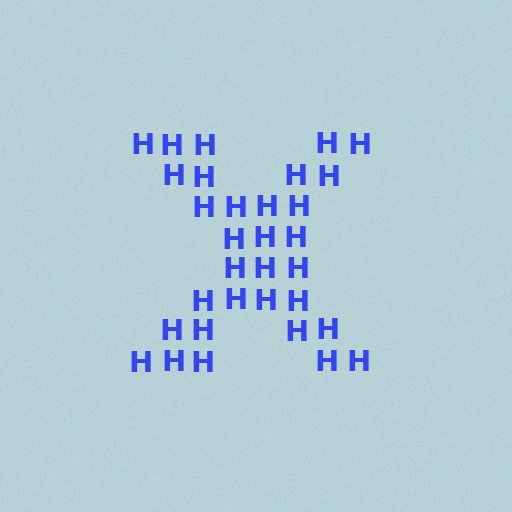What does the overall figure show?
The overall figure shows the letter X.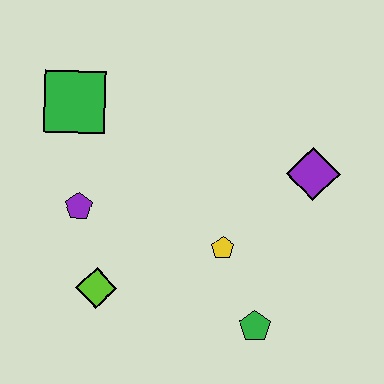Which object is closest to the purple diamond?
The yellow pentagon is closest to the purple diamond.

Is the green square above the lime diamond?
Yes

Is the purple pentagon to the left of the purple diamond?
Yes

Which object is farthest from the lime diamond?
The purple diamond is farthest from the lime diamond.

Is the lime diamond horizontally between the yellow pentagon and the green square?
Yes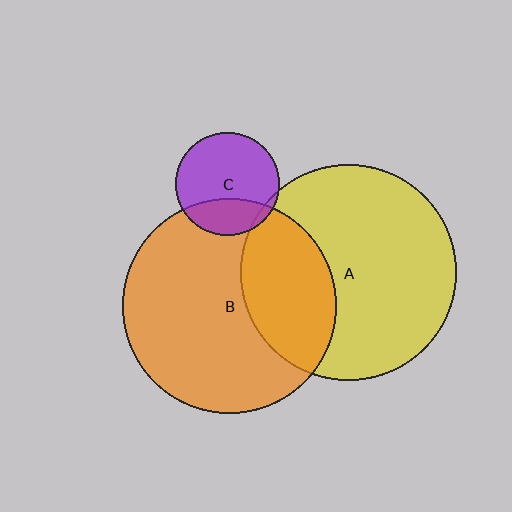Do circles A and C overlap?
Yes.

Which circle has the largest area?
Circle A (yellow).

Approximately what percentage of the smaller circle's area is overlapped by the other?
Approximately 5%.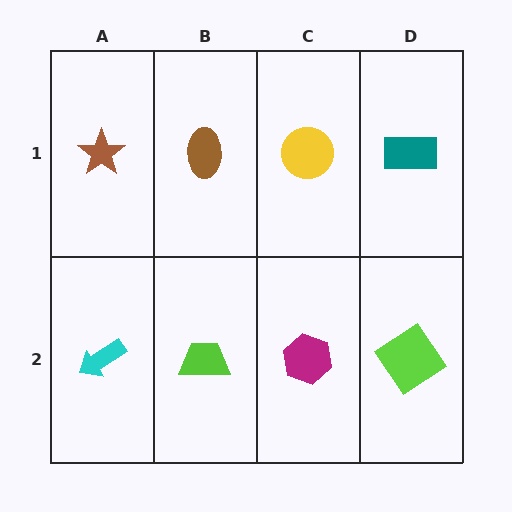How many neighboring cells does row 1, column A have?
2.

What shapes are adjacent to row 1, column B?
A lime trapezoid (row 2, column B), a brown star (row 1, column A), a yellow circle (row 1, column C).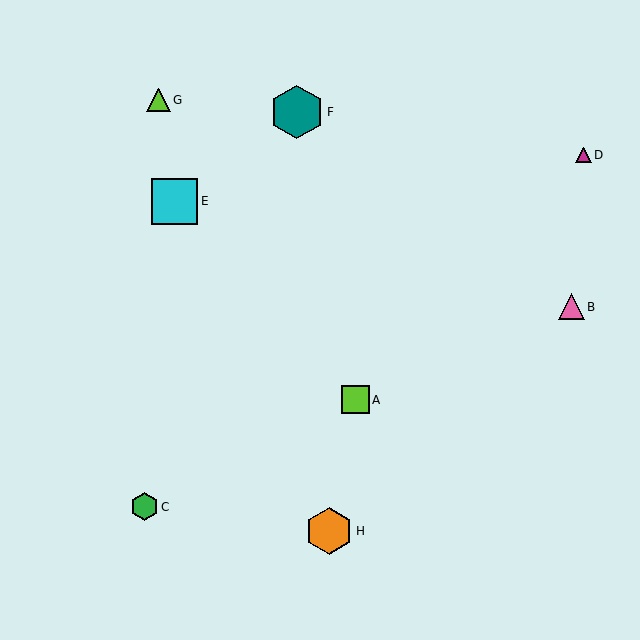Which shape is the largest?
The teal hexagon (labeled F) is the largest.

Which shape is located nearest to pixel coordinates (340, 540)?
The orange hexagon (labeled H) at (329, 531) is nearest to that location.